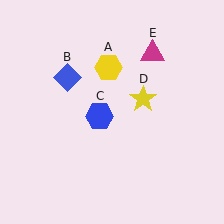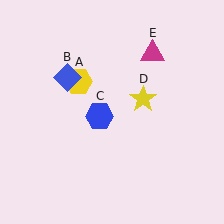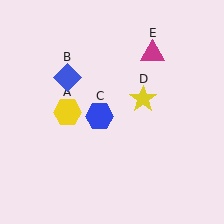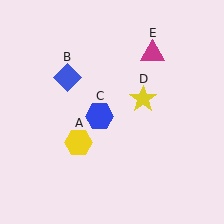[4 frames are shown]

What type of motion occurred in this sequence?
The yellow hexagon (object A) rotated counterclockwise around the center of the scene.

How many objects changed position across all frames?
1 object changed position: yellow hexagon (object A).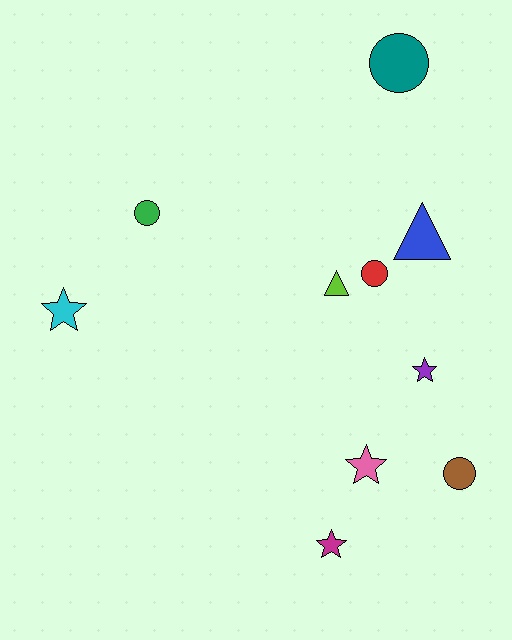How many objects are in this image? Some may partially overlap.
There are 10 objects.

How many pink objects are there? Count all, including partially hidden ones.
There is 1 pink object.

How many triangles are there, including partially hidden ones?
There are 2 triangles.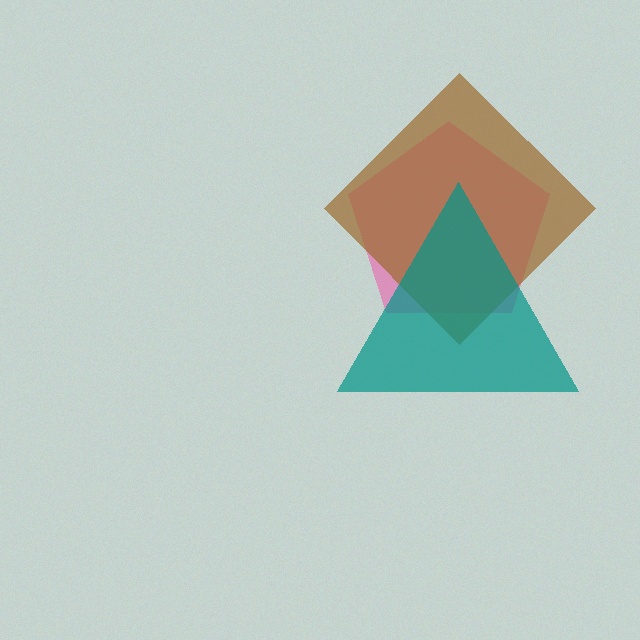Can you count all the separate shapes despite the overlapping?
Yes, there are 3 separate shapes.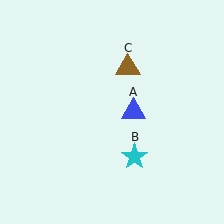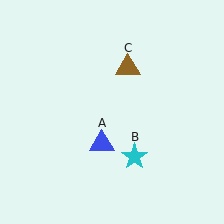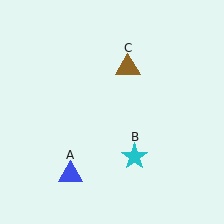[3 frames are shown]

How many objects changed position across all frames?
1 object changed position: blue triangle (object A).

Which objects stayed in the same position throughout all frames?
Cyan star (object B) and brown triangle (object C) remained stationary.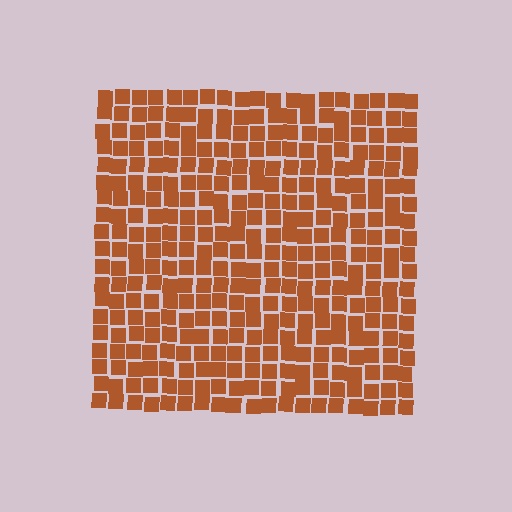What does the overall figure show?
The overall figure shows a square.